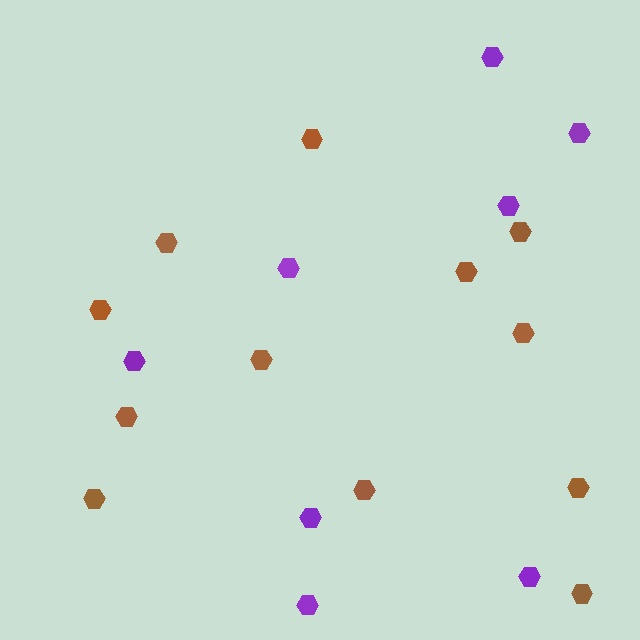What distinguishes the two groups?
There are 2 groups: one group of brown hexagons (12) and one group of purple hexagons (8).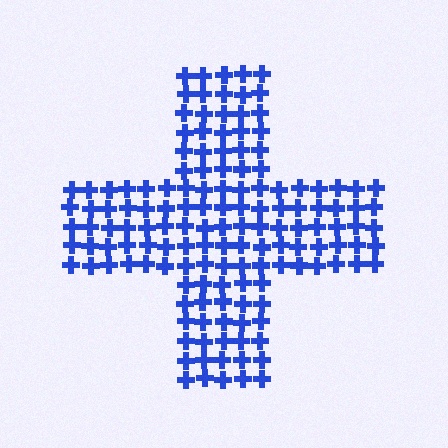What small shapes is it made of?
It is made of small crosses.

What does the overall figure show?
The overall figure shows a cross.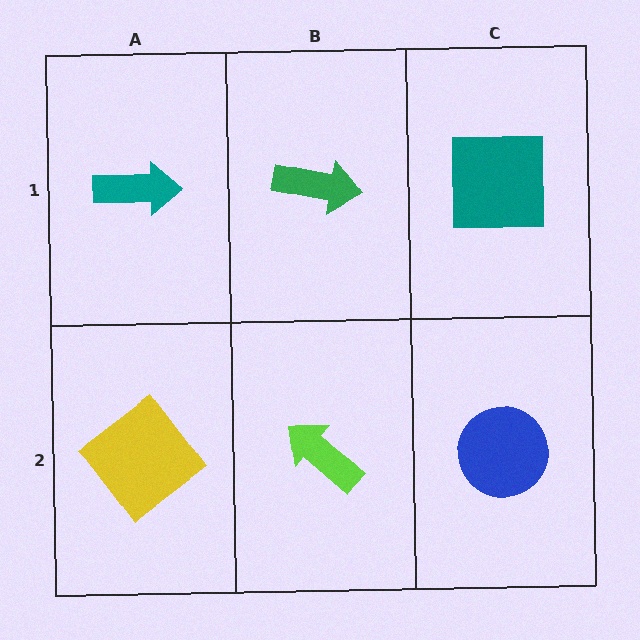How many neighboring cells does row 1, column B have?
3.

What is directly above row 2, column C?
A teal square.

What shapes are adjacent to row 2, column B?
A green arrow (row 1, column B), a yellow diamond (row 2, column A), a blue circle (row 2, column C).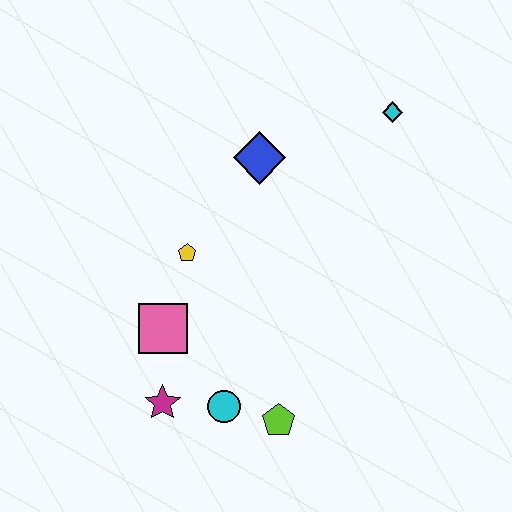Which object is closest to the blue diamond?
The yellow pentagon is closest to the blue diamond.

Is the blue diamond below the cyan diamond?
Yes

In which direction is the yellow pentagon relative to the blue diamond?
The yellow pentagon is below the blue diamond.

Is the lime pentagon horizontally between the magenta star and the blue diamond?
No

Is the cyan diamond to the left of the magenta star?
No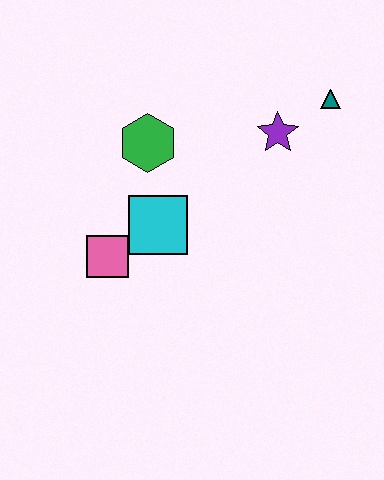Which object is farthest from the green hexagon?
The teal triangle is farthest from the green hexagon.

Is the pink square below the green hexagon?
Yes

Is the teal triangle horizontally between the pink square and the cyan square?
No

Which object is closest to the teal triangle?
The purple star is closest to the teal triangle.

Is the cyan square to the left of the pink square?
No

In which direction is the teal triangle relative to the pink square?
The teal triangle is to the right of the pink square.